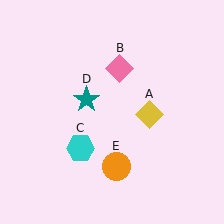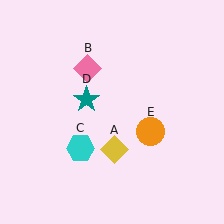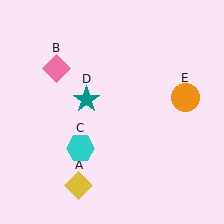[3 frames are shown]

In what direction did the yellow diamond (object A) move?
The yellow diamond (object A) moved down and to the left.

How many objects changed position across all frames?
3 objects changed position: yellow diamond (object A), pink diamond (object B), orange circle (object E).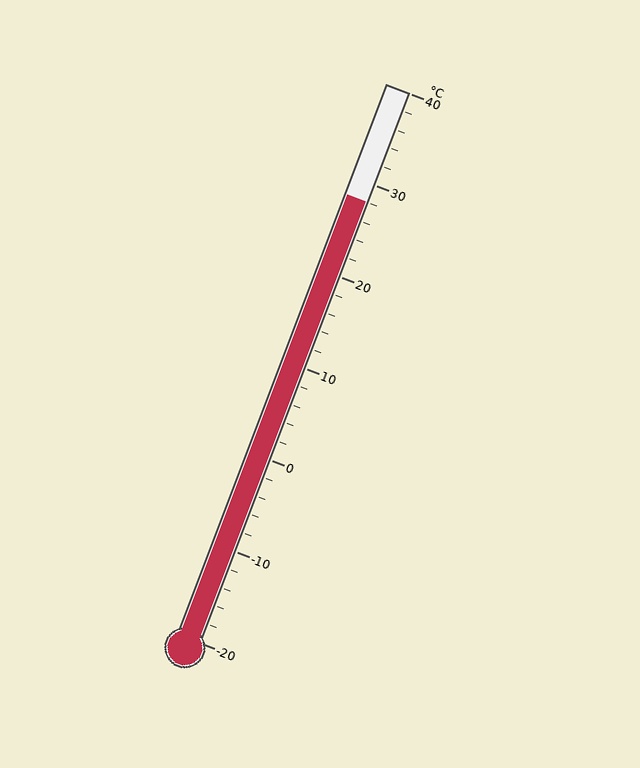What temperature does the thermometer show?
The thermometer shows approximately 28°C.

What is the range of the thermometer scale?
The thermometer scale ranges from -20°C to 40°C.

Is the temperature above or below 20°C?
The temperature is above 20°C.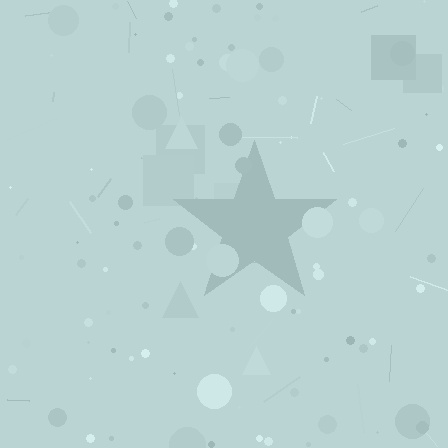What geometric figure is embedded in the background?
A star is embedded in the background.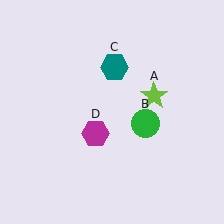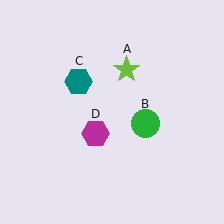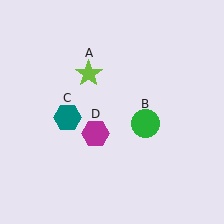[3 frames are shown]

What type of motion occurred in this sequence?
The lime star (object A), teal hexagon (object C) rotated counterclockwise around the center of the scene.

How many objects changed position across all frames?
2 objects changed position: lime star (object A), teal hexagon (object C).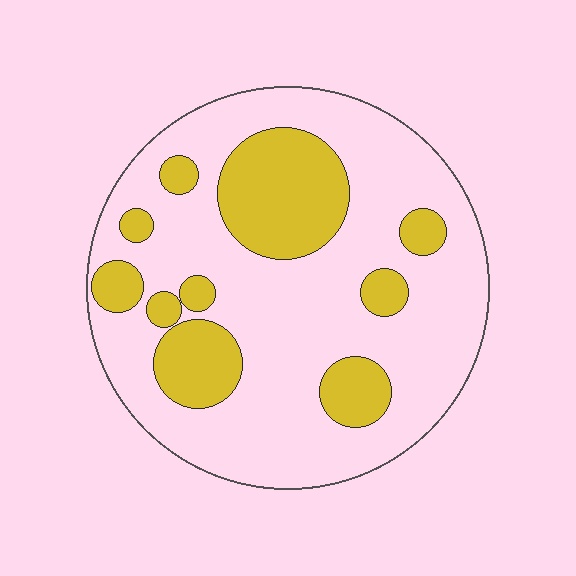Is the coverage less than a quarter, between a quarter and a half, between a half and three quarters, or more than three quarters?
Between a quarter and a half.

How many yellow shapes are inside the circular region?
10.